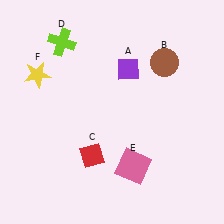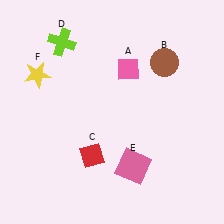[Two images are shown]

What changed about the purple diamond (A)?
In Image 1, A is purple. In Image 2, it changed to pink.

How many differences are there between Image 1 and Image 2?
There is 1 difference between the two images.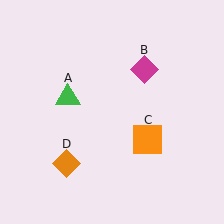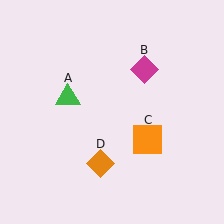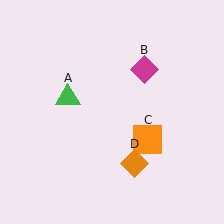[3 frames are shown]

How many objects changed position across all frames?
1 object changed position: orange diamond (object D).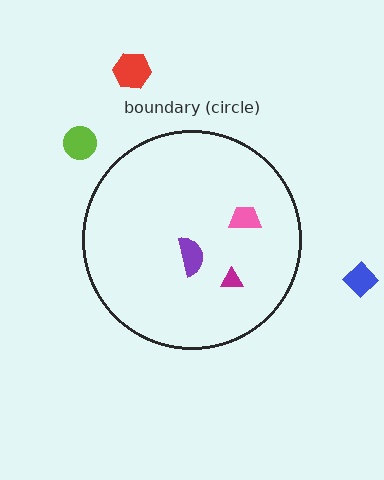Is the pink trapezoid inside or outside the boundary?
Inside.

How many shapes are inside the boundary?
3 inside, 3 outside.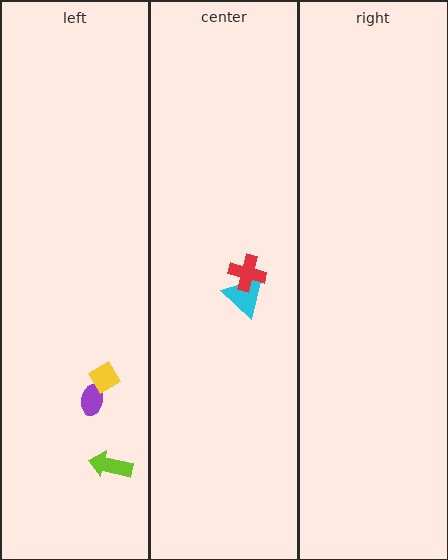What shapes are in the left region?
The purple ellipse, the yellow diamond, the lime arrow.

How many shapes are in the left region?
3.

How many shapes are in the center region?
2.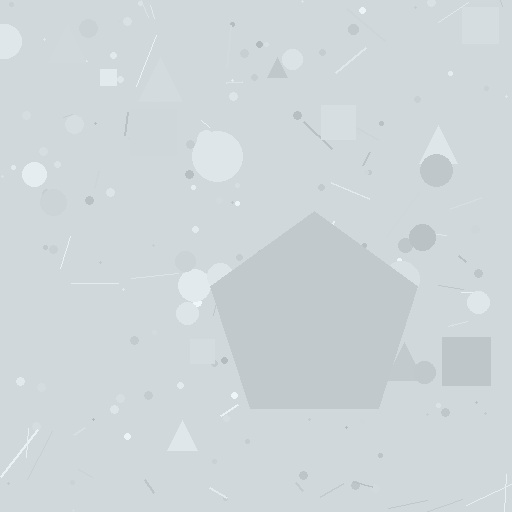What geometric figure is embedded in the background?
A pentagon is embedded in the background.